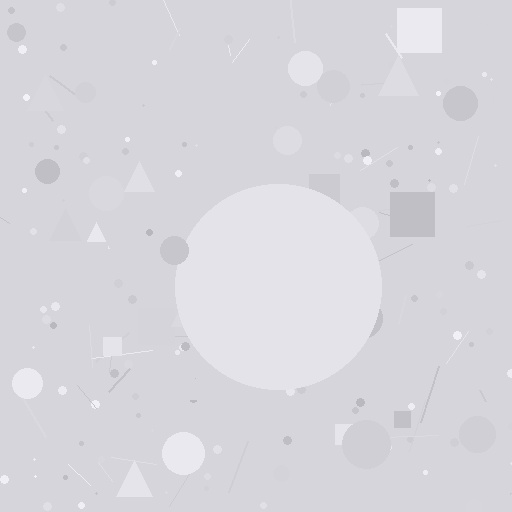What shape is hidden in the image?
A circle is hidden in the image.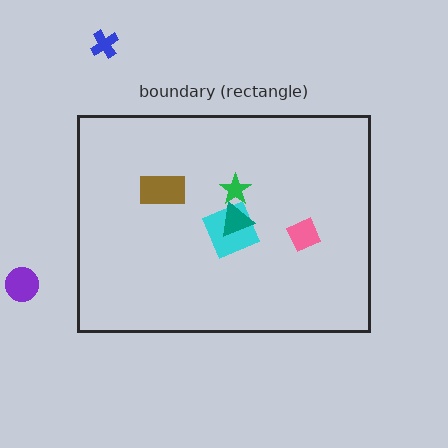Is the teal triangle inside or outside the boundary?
Inside.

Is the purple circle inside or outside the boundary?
Outside.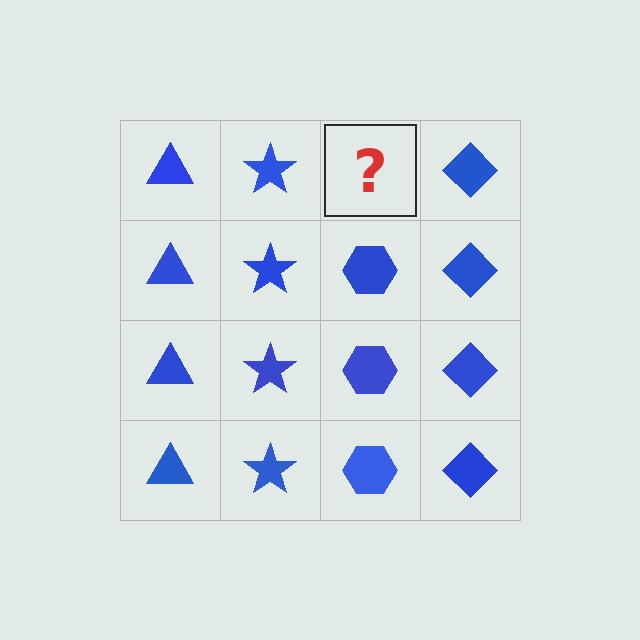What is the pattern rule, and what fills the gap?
The rule is that each column has a consistent shape. The gap should be filled with a blue hexagon.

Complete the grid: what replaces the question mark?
The question mark should be replaced with a blue hexagon.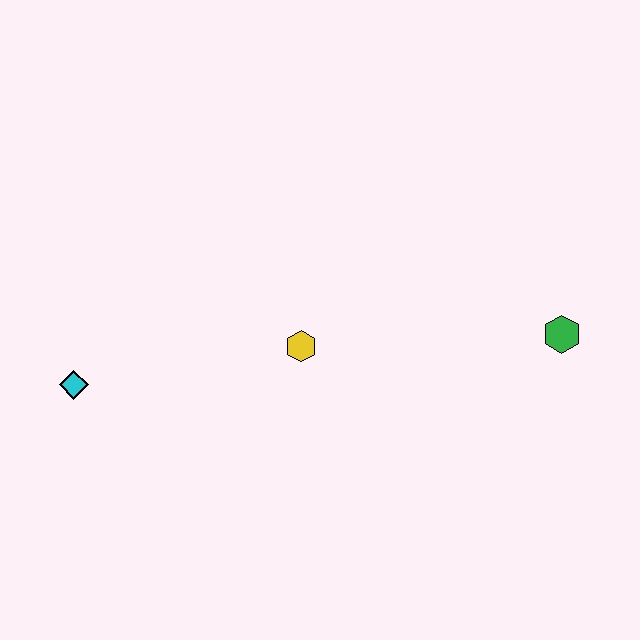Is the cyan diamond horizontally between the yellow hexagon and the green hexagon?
No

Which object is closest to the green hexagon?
The yellow hexagon is closest to the green hexagon.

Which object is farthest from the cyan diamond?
The green hexagon is farthest from the cyan diamond.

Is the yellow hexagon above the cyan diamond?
Yes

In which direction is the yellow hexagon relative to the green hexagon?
The yellow hexagon is to the left of the green hexagon.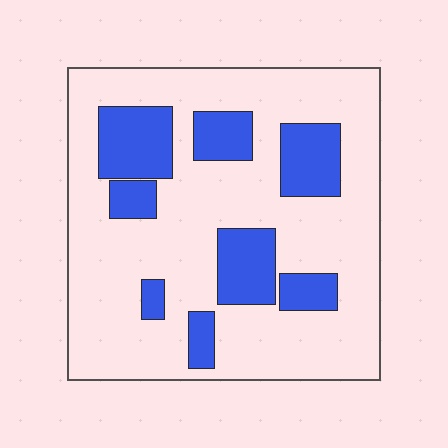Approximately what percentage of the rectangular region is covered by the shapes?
Approximately 25%.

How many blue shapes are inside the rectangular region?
8.